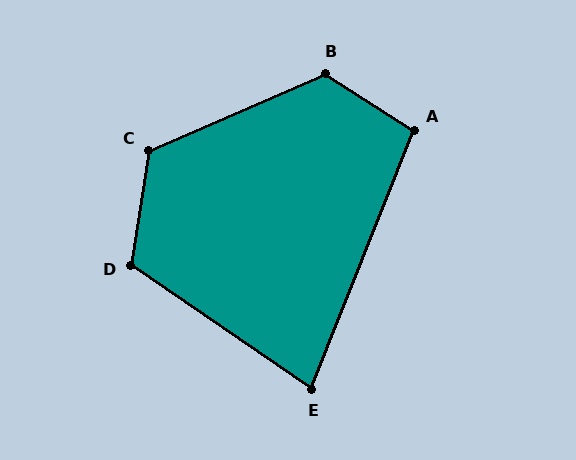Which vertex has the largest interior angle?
B, at approximately 124 degrees.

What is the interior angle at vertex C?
Approximately 122 degrees (obtuse).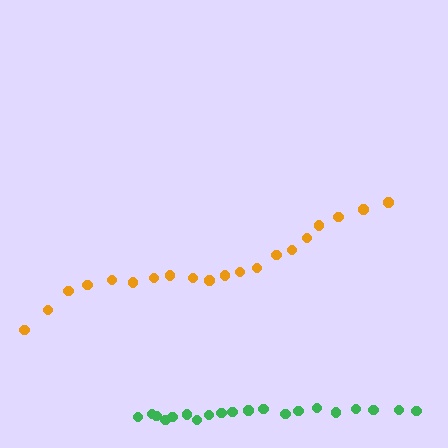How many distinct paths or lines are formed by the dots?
There are 2 distinct paths.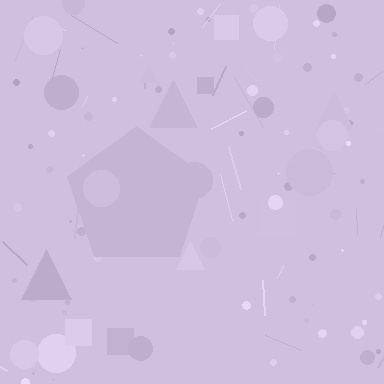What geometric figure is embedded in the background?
A pentagon is embedded in the background.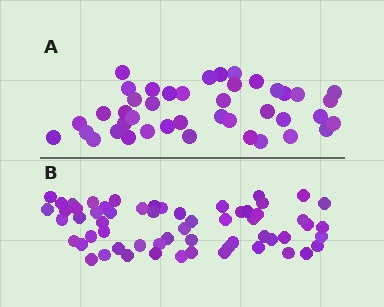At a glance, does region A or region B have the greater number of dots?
Region B (the bottom region) has more dots.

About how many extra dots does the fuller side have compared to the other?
Region B has approximately 20 more dots than region A.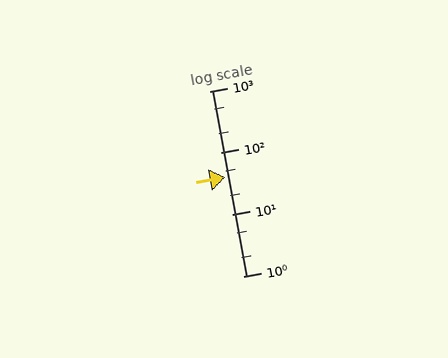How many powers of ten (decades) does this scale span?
The scale spans 3 decades, from 1 to 1000.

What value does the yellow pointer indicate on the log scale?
The pointer indicates approximately 40.